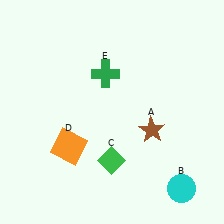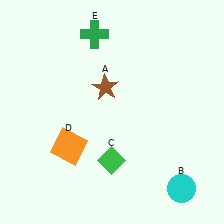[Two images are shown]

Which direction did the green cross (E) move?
The green cross (E) moved up.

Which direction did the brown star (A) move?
The brown star (A) moved left.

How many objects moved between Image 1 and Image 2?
2 objects moved between the two images.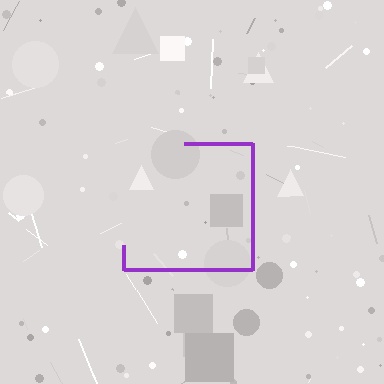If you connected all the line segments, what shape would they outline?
They would outline a square.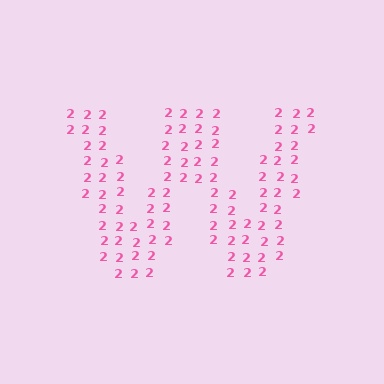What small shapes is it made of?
It is made of small digit 2's.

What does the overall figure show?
The overall figure shows the letter W.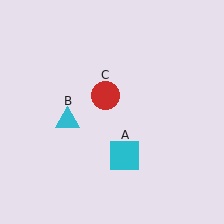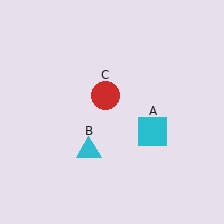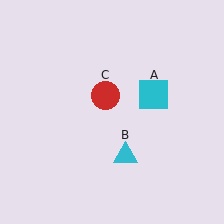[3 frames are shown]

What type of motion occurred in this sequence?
The cyan square (object A), cyan triangle (object B) rotated counterclockwise around the center of the scene.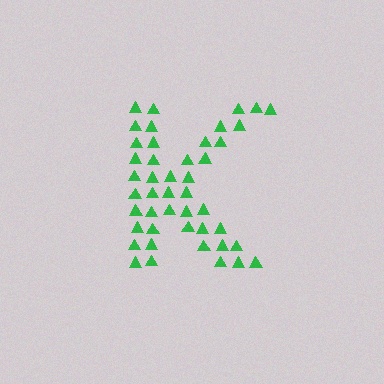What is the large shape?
The large shape is the letter K.